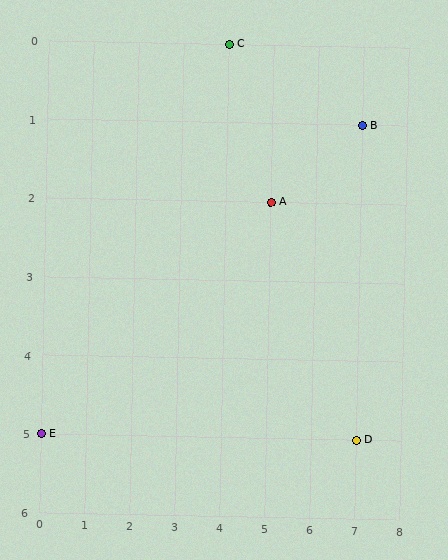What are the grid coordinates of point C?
Point C is at grid coordinates (4, 0).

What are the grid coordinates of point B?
Point B is at grid coordinates (7, 1).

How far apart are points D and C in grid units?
Points D and C are 3 columns and 5 rows apart (about 5.8 grid units diagonally).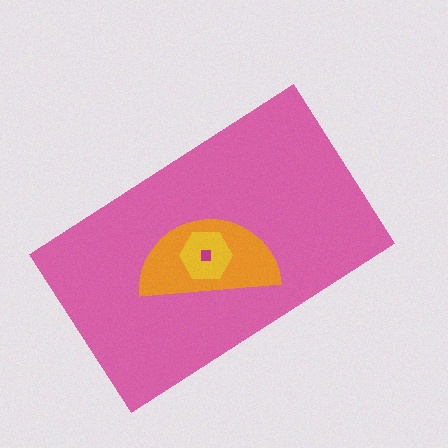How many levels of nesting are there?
4.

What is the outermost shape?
The pink rectangle.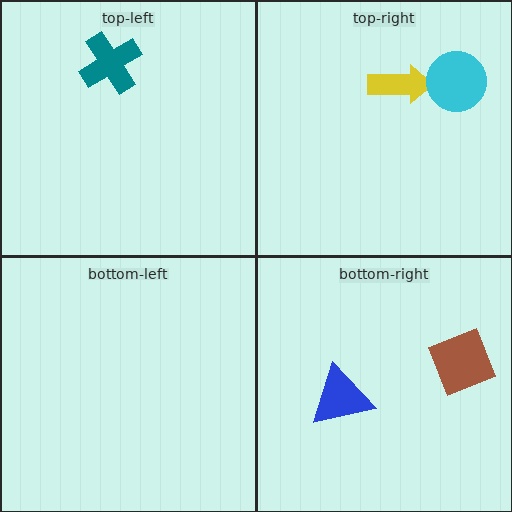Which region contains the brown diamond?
The bottom-right region.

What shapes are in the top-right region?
The yellow arrow, the cyan circle.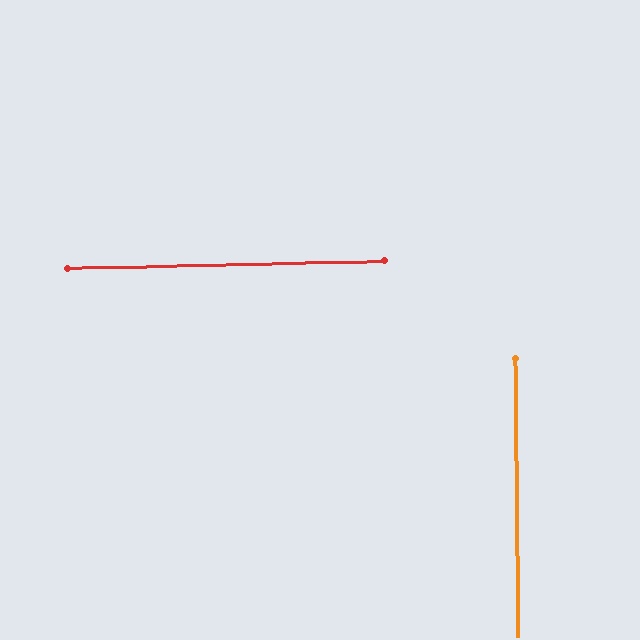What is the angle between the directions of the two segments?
Approximately 89 degrees.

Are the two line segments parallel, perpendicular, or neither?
Perpendicular — they meet at approximately 89°.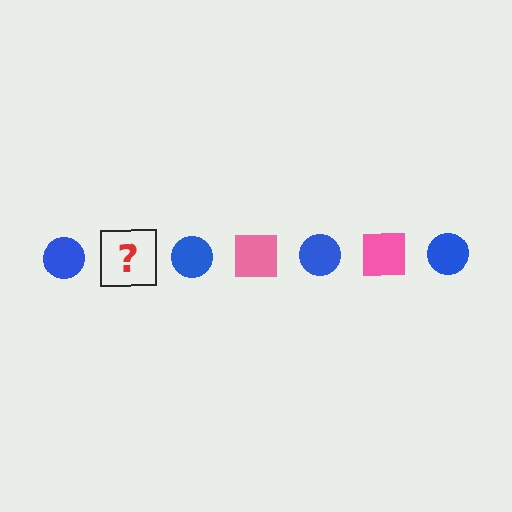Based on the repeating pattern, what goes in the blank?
The blank should be a pink square.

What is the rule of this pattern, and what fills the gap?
The rule is that the pattern alternates between blue circle and pink square. The gap should be filled with a pink square.